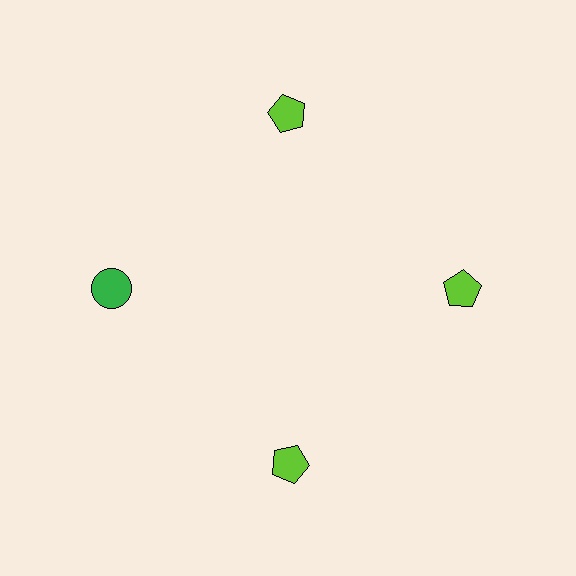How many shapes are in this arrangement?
There are 4 shapes arranged in a ring pattern.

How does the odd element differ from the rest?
It differs in both color (green instead of lime) and shape (circle instead of pentagon).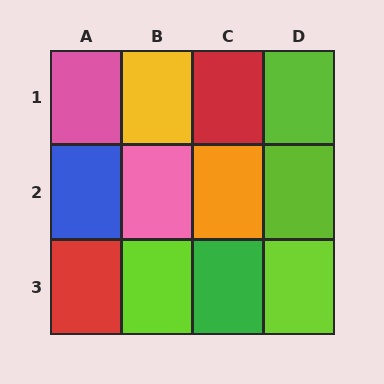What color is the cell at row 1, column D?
Lime.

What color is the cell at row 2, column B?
Pink.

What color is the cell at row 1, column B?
Yellow.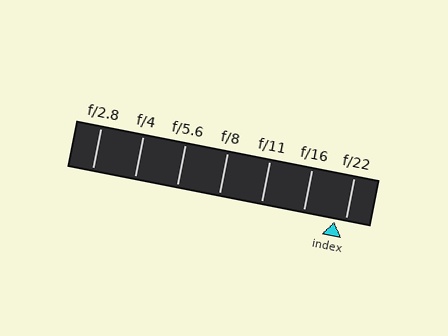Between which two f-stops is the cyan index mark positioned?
The index mark is between f/16 and f/22.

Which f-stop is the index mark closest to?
The index mark is closest to f/22.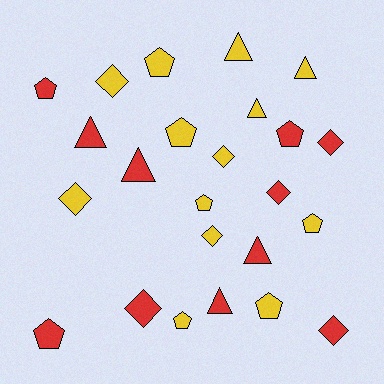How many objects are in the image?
There are 24 objects.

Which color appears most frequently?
Yellow, with 13 objects.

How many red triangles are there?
There are 4 red triangles.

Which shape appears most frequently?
Pentagon, with 9 objects.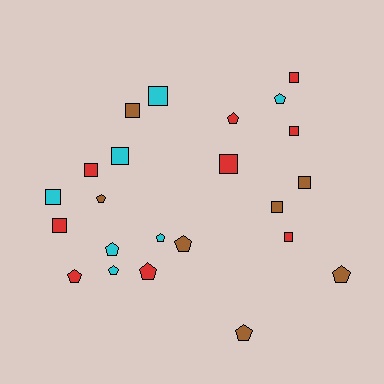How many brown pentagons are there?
There are 4 brown pentagons.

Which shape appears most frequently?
Square, with 12 objects.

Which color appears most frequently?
Red, with 9 objects.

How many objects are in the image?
There are 23 objects.